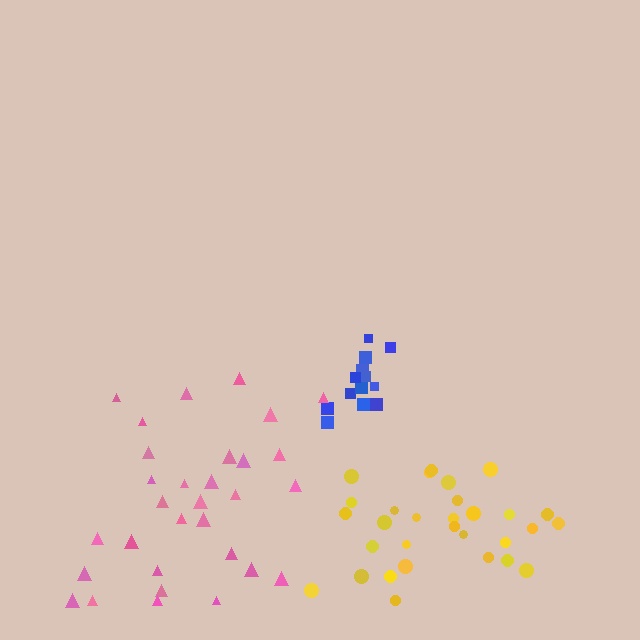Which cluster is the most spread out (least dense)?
Pink.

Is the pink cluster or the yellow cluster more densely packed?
Yellow.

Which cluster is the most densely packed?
Blue.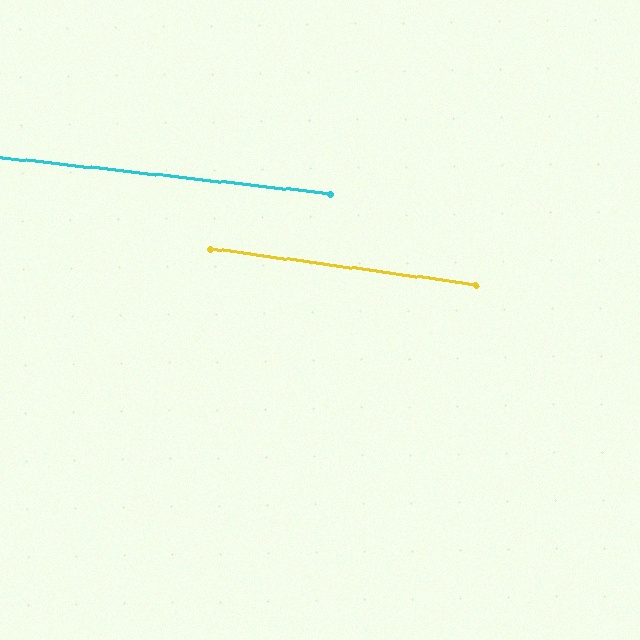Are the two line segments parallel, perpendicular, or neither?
Parallel — their directions differ by only 1.5°.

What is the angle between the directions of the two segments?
Approximately 2 degrees.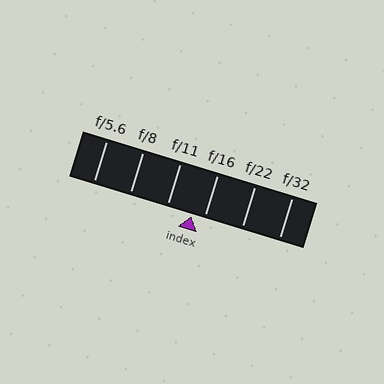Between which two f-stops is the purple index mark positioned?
The index mark is between f/11 and f/16.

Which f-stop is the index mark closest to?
The index mark is closest to f/16.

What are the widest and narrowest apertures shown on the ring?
The widest aperture shown is f/5.6 and the narrowest is f/32.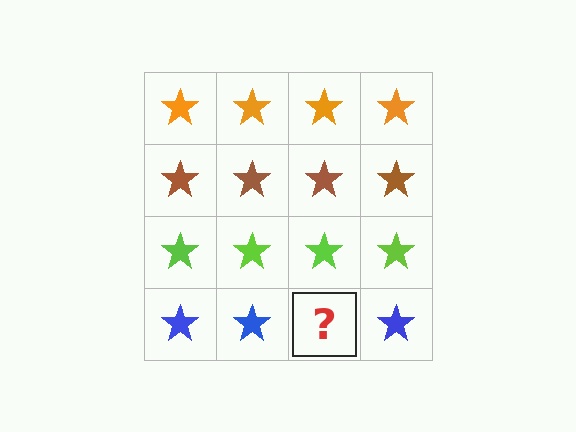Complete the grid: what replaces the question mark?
The question mark should be replaced with a blue star.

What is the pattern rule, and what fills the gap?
The rule is that each row has a consistent color. The gap should be filled with a blue star.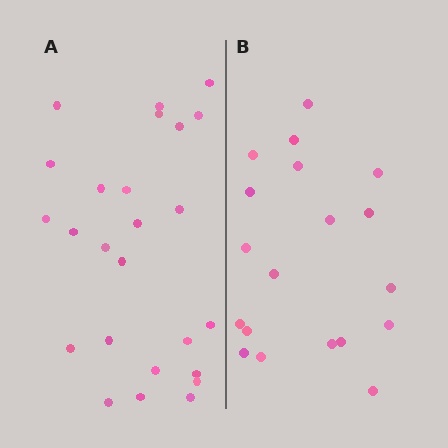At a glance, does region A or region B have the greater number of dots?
Region A (the left region) has more dots.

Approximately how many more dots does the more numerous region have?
Region A has about 6 more dots than region B.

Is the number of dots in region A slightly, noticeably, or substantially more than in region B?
Region A has noticeably more, but not dramatically so. The ratio is roughly 1.3 to 1.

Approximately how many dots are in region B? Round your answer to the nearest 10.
About 20 dots. (The exact count is 19, which rounds to 20.)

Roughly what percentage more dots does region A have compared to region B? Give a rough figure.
About 30% more.